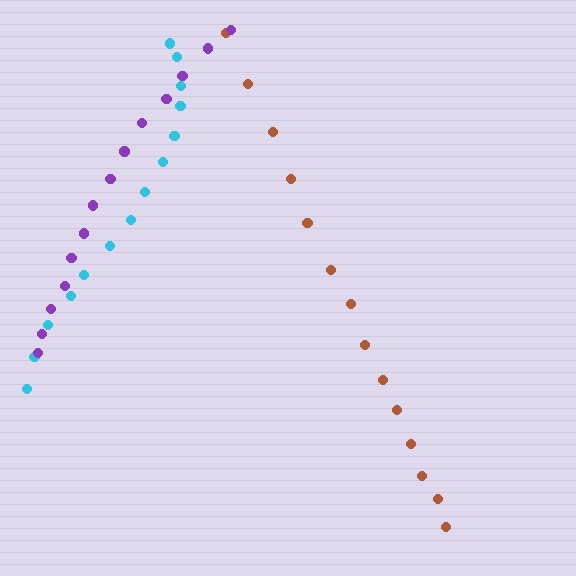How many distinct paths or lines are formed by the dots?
There are 3 distinct paths.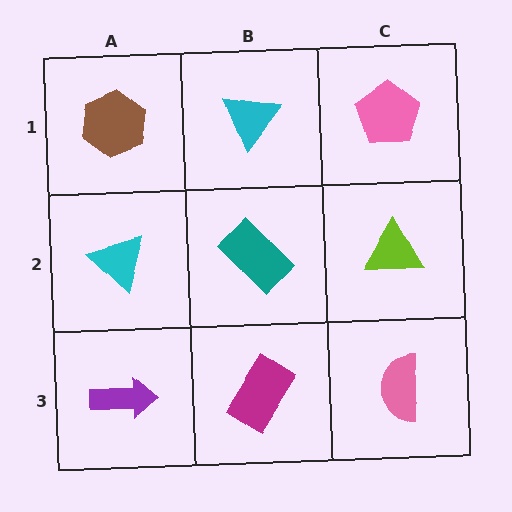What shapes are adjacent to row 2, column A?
A brown hexagon (row 1, column A), a purple arrow (row 3, column A), a teal rectangle (row 2, column B).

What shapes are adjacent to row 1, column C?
A lime triangle (row 2, column C), a cyan triangle (row 1, column B).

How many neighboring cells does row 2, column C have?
3.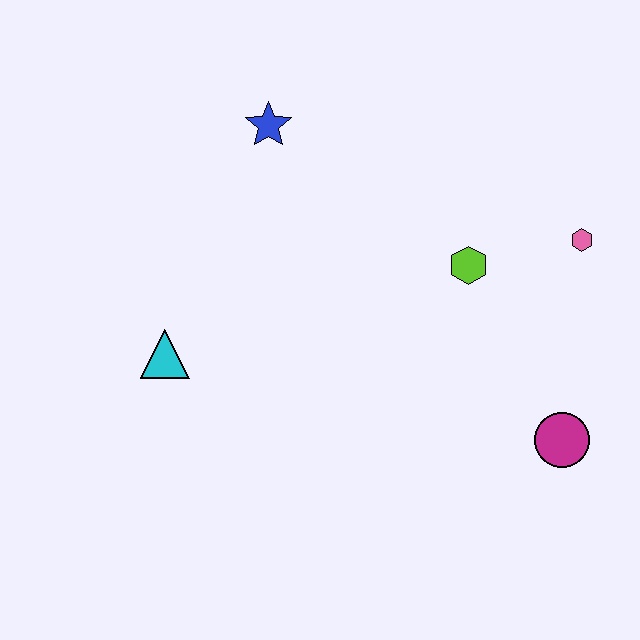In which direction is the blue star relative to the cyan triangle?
The blue star is above the cyan triangle.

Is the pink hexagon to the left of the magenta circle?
No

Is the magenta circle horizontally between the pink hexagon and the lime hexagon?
Yes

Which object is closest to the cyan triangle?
The blue star is closest to the cyan triangle.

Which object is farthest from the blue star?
The magenta circle is farthest from the blue star.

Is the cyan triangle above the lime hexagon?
No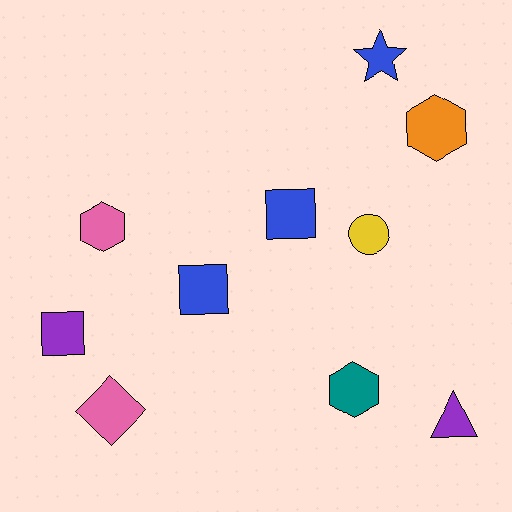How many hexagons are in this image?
There are 3 hexagons.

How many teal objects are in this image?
There is 1 teal object.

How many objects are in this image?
There are 10 objects.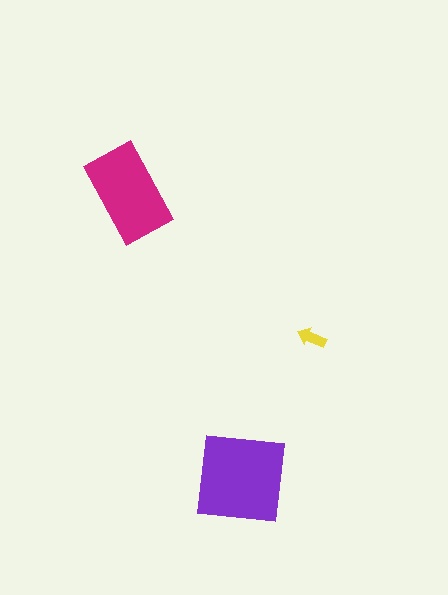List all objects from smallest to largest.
The yellow arrow, the magenta rectangle, the purple square.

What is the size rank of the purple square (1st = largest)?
1st.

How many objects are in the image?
There are 3 objects in the image.